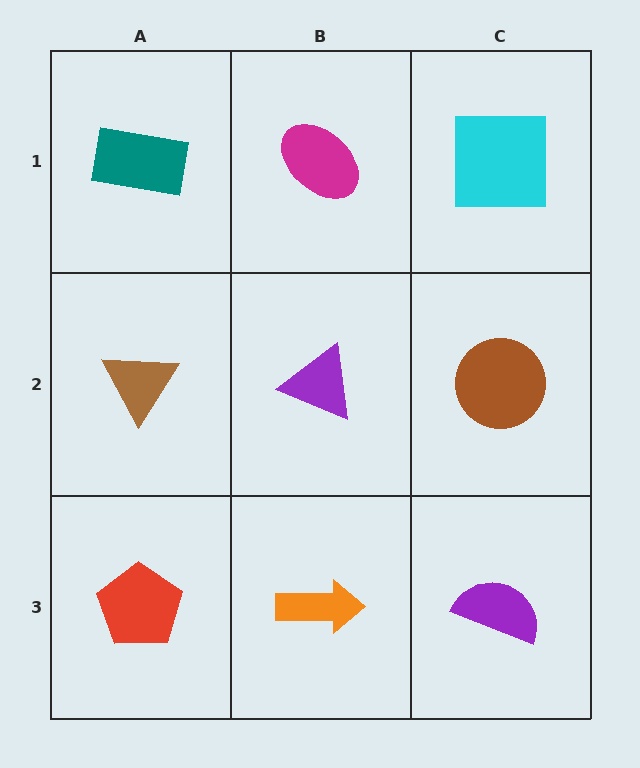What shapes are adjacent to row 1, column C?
A brown circle (row 2, column C), a magenta ellipse (row 1, column B).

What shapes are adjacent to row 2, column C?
A cyan square (row 1, column C), a purple semicircle (row 3, column C), a purple triangle (row 2, column B).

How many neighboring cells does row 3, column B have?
3.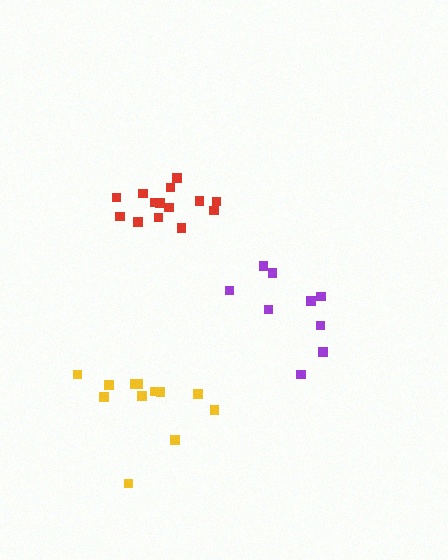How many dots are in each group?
Group 1: 9 dots, Group 2: 14 dots, Group 3: 12 dots (35 total).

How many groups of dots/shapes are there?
There are 3 groups.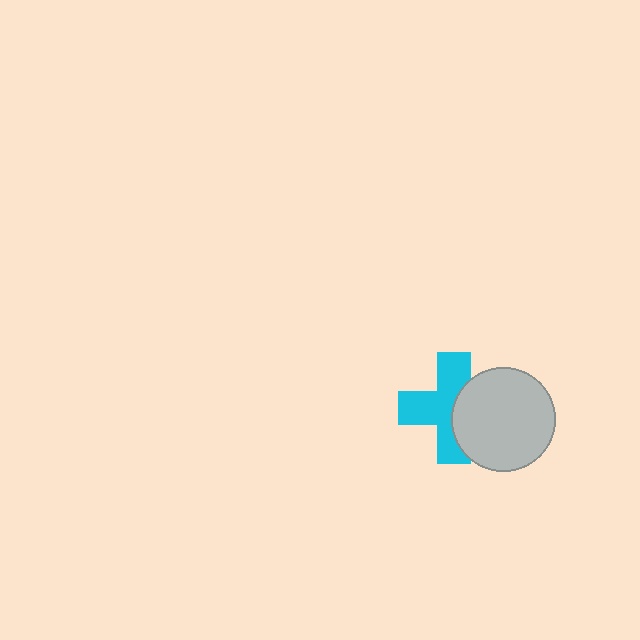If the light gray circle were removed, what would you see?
You would see the complete cyan cross.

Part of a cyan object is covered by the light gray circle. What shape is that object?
It is a cross.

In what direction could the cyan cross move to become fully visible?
The cyan cross could move left. That would shift it out from behind the light gray circle entirely.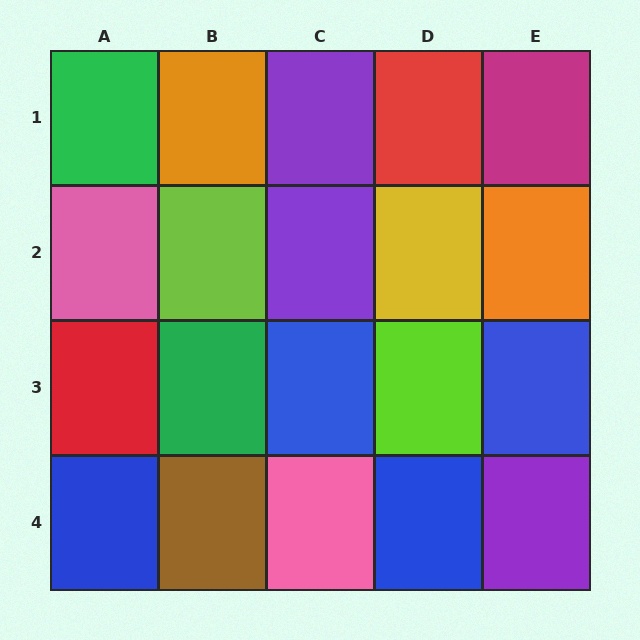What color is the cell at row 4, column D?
Blue.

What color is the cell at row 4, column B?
Brown.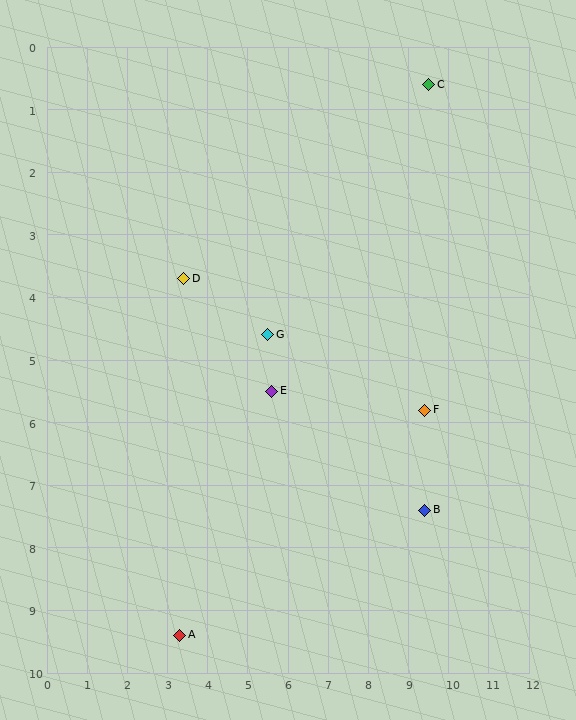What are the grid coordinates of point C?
Point C is at approximately (9.5, 0.6).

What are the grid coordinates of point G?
Point G is at approximately (5.5, 4.6).